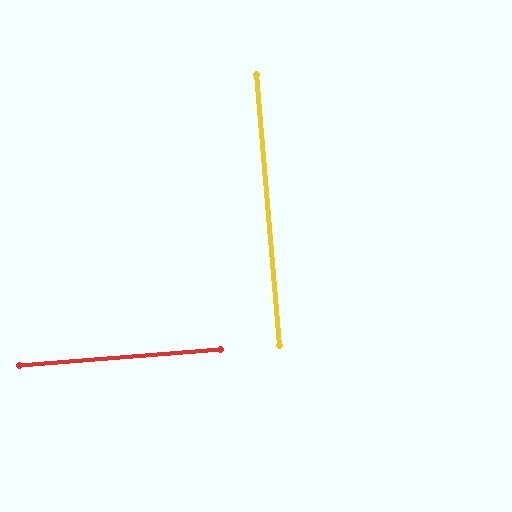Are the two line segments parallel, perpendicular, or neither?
Perpendicular — they meet at approximately 90°.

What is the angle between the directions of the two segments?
Approximately 90 degrees.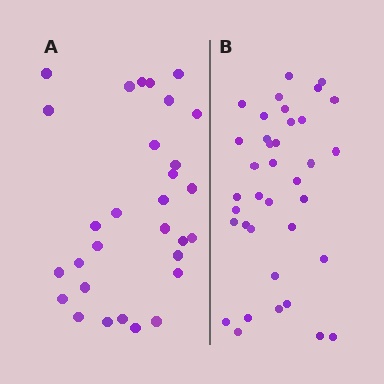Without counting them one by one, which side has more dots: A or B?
Region B (the right region) has more dots.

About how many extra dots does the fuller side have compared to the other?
Region B has roughly 8 or so more dots than region A.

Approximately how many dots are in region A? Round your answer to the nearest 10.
About 30 dots.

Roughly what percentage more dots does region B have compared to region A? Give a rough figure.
About 25% more.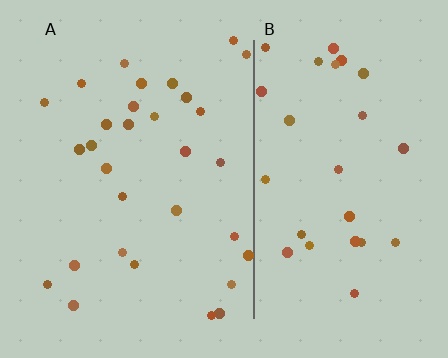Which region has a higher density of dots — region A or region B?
A (the left).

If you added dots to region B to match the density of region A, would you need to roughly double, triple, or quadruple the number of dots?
Approximately double.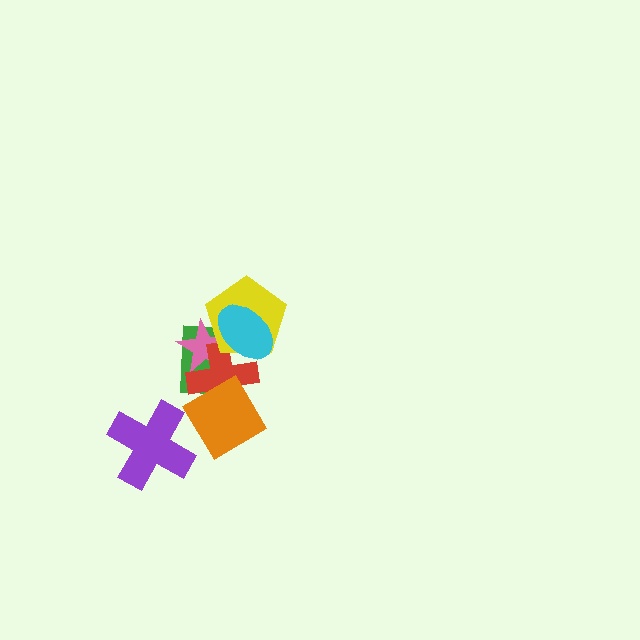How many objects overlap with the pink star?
4 objects overlap with the pink star.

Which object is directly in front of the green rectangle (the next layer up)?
The pink star is directly in front of the green rectangle.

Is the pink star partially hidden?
Yes, it is partially covered by another shape.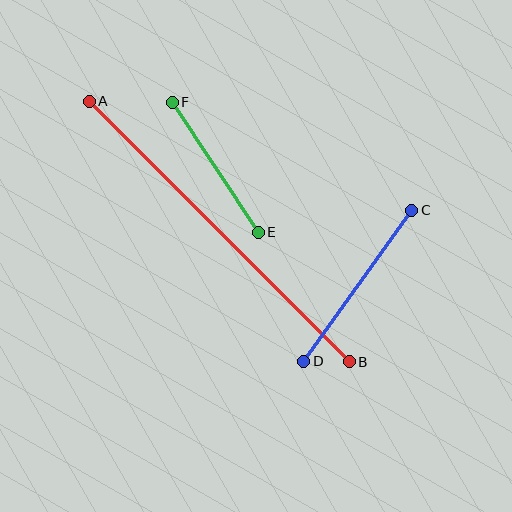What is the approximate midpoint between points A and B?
The midpoint is at approximately (219, 231) pixels.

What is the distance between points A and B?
The distance is approximately 368 pixels.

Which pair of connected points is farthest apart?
Points A and B are farthest apart.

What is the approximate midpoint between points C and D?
The midpoint is at approximately (358, 286) pixels.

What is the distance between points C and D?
The distance is approximately 186 pixels.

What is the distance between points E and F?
The distance is approximately 156 pixels.